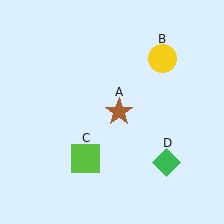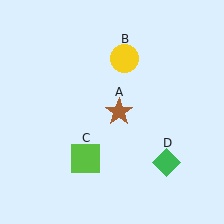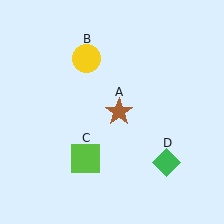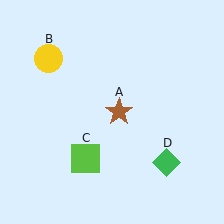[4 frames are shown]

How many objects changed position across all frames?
1 object changed position: yellow circle (object B).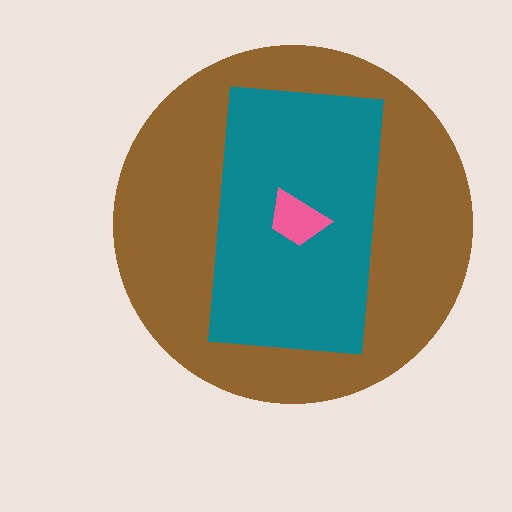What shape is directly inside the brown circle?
The teal rectangle.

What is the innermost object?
The pink trapezoid.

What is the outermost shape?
The brown circle.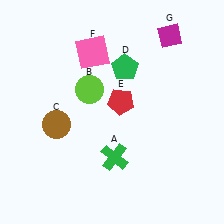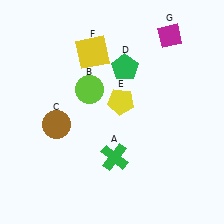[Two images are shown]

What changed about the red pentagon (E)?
In Image 1, E is red. In Image 2, it changed to yellow.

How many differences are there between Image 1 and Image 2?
There are 2 differences between the two images.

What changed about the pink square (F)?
In Image 1, F is pink. In Image 2, it changed to yellow.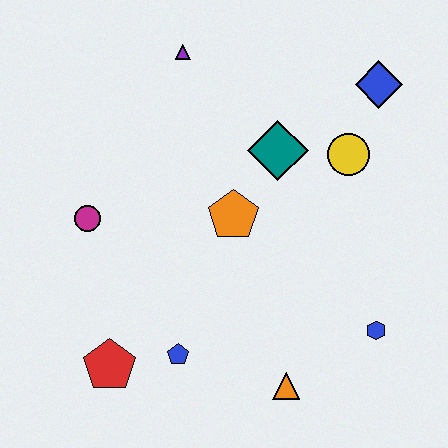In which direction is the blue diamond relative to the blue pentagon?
The blue diamond is above the blue pentagon.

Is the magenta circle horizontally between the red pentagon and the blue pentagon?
No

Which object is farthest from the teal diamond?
The red pentagon is farthest from the teal diamond.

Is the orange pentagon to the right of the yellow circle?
No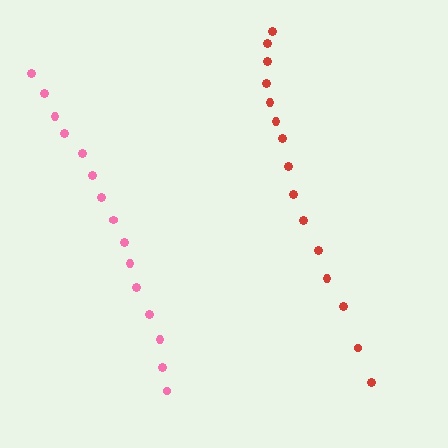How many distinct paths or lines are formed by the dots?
There are 2 distinct paths.